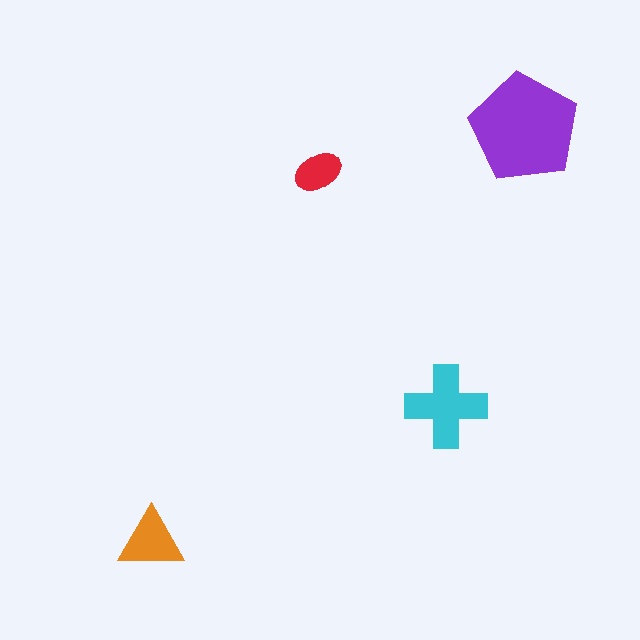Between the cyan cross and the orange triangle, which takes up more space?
The cyan cross.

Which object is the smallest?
The red ellipse.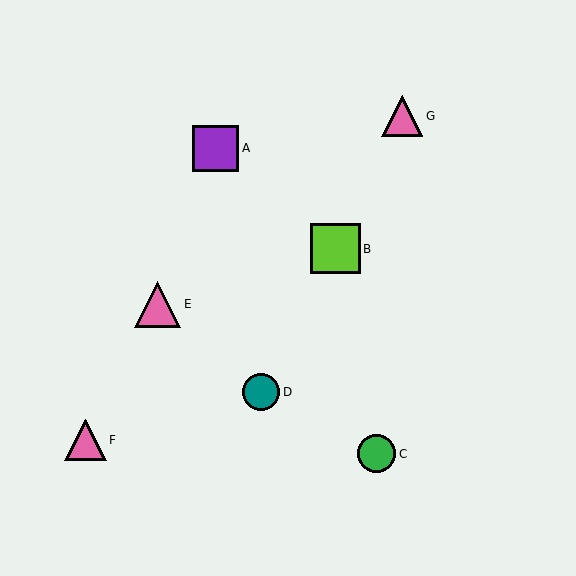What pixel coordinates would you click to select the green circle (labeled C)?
Click at (377, 454) to select the green circle C.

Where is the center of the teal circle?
The center of the teal circle is at (261, 392).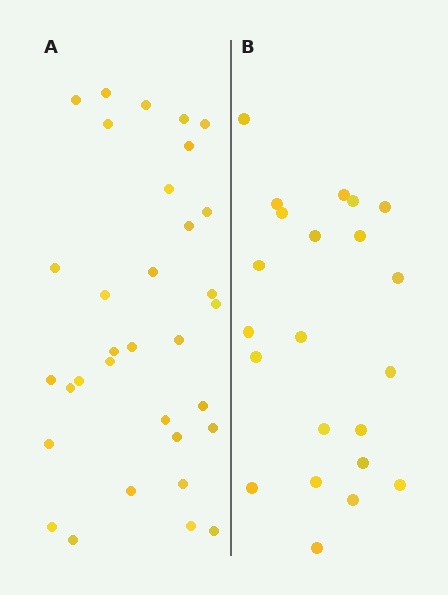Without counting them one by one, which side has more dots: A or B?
Region A (the left region) has more dots.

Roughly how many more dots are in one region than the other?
Region A has roughly 12 or so more dots than region B.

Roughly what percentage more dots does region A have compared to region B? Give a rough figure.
About 50% more.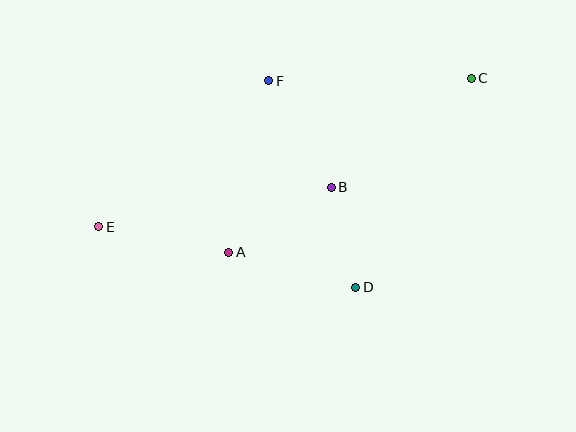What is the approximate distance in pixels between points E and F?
The distance between E and F is approximately 224 pixels.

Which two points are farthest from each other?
Points C and E are farthest from each other.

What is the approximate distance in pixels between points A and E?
The distance between A and E is approximately 133 pixels.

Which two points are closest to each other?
Points B and D are closest to each other.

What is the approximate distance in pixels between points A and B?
The distance between A and B is approximately 121 pixels.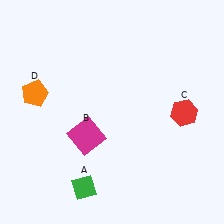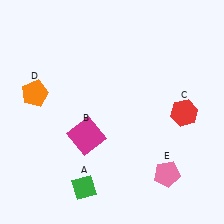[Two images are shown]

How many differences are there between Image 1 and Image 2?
There is 1 difference between the two images.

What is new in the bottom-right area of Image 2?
A pink pentagon (E) was added in the bottom-right area of Image 2.